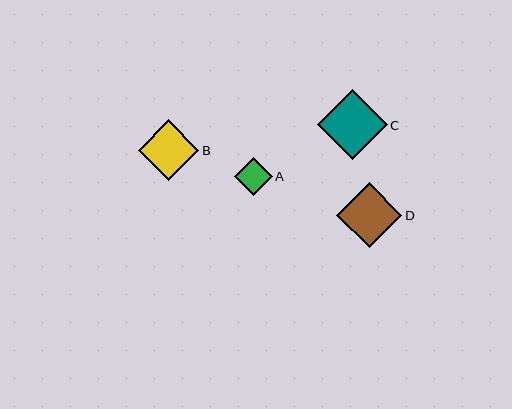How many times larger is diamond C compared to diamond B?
Diamond C is approximately 1.2 times the size of diamond B.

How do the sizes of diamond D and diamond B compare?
Diamond D and diamond B are approximately the same size.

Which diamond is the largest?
Diamond C is the largest with a size of approximately 70 pixels.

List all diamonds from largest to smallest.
From largest to smallest: C, D, B, A.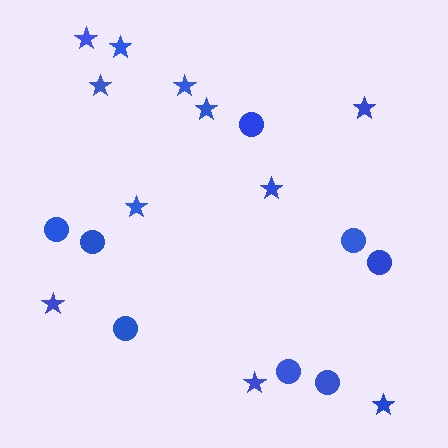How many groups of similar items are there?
There are 2 groups: one group of circles (8) and one group of stars (11).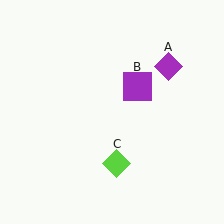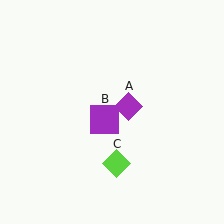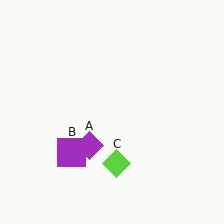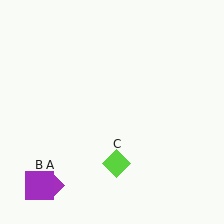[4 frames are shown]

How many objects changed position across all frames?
2 objects changed position: purple diamond (object A), purple square (object B).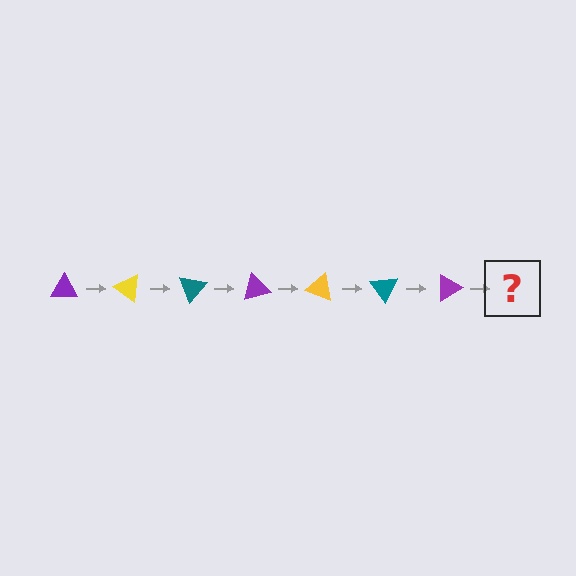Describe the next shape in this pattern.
It should be a yellow triangle, rotated 245 degrees from the start.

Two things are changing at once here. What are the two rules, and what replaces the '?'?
The two rules are that it rotates 35 degrees each step and the color cycles through purple, yellow, and teal. The '?' should be a yellow triangle, rotated 245 degrees from the start.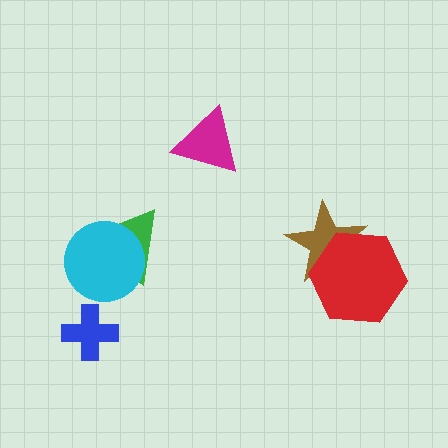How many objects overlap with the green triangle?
1 object overlaps with the green triangle.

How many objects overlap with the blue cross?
0 objects overlap with the blue cross.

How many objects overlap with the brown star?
1 object overlaps with the brown star.